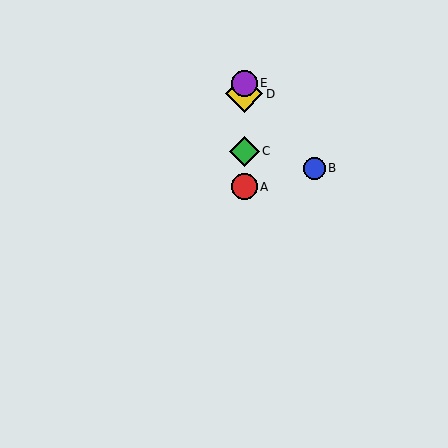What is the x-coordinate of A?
Object A is at x≈244.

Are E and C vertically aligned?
Yes, both are at x≈244.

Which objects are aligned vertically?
Objects A, C, D, E are aligned vertically.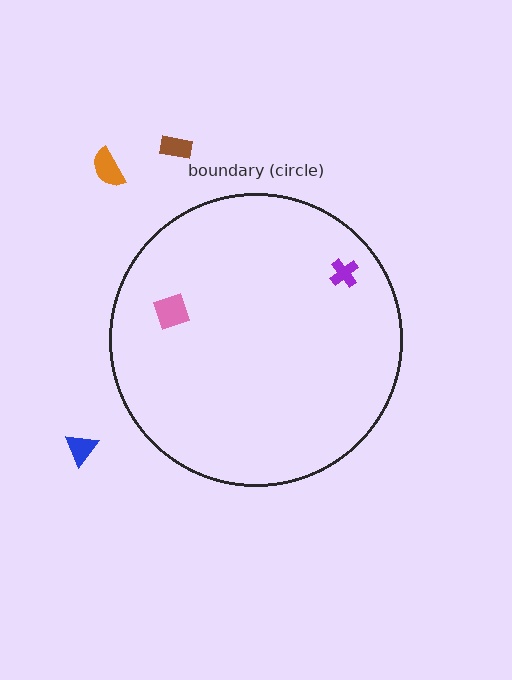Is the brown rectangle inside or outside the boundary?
Outside.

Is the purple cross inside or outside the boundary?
Inside.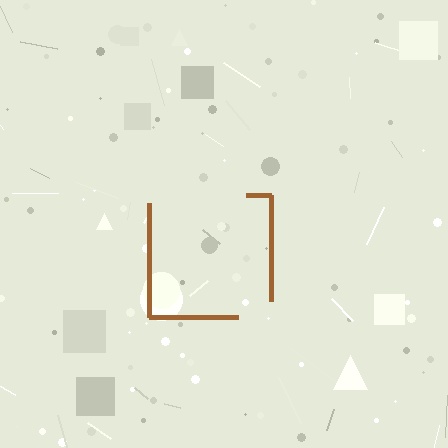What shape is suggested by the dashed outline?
The dashed outline suggests a square.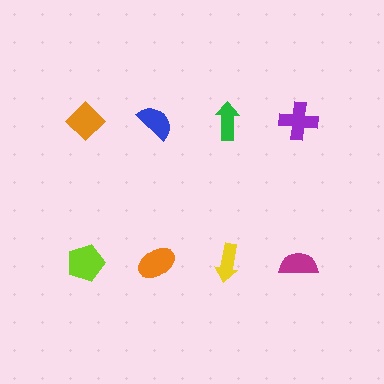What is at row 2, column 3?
A yellow arrow.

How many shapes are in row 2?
4 shapes.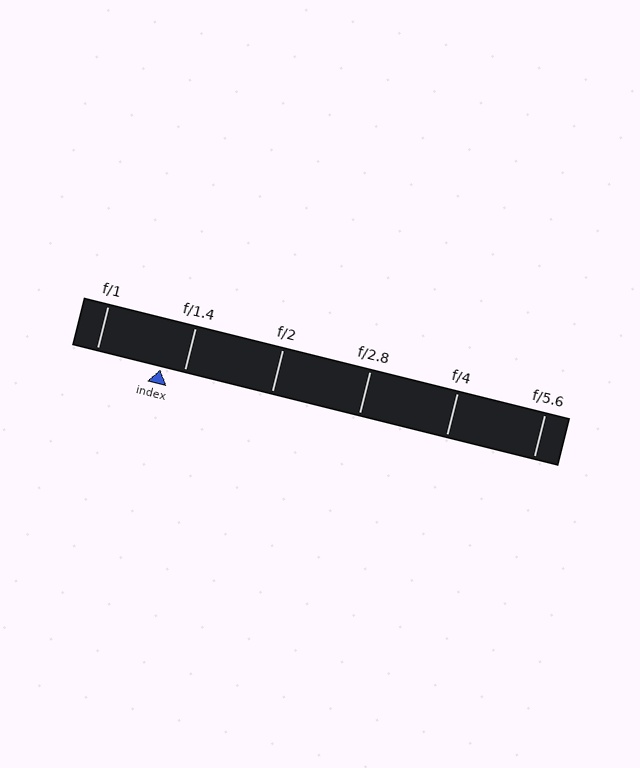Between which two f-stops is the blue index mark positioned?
The index mark is between f/1 and f/1.4.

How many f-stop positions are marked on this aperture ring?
There are 6 f-stop positions marked.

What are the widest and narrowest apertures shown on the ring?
The widest aperture shown is f/1 and the narrowest is f/5.6.